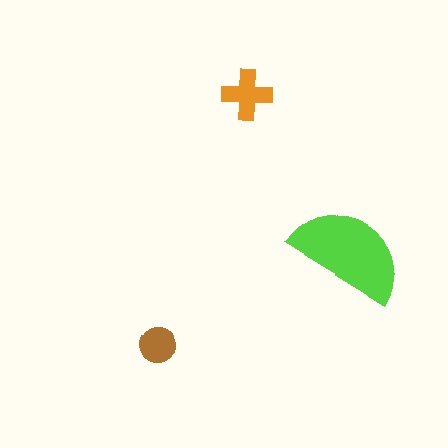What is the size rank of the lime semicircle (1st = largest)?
1st.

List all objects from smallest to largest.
The brown circle, the orange cross, the lime semicircle.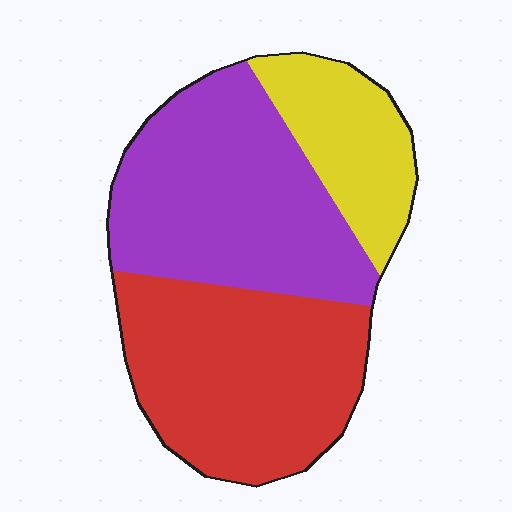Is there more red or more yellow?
Red.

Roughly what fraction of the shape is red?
Red covers 40% of the shape.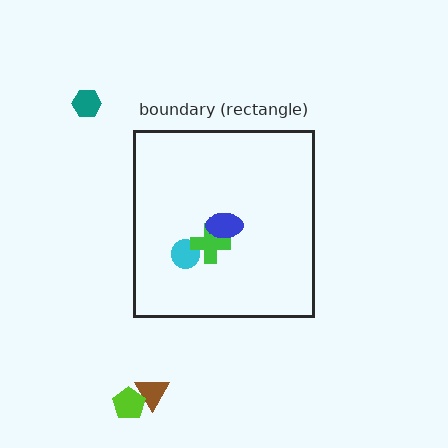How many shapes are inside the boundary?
3 inside, 3 outside.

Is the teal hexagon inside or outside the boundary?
Outside.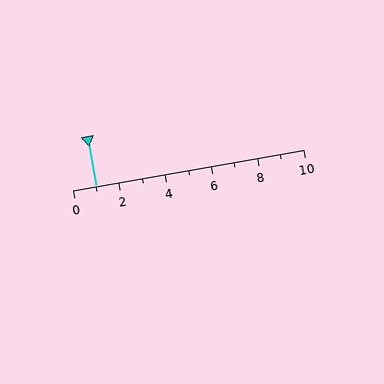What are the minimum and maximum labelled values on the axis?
The axis runs from 0 to 10.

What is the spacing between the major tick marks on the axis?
The major ticks are spaced 2 apart.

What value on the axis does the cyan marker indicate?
The marker indicates approximately 1.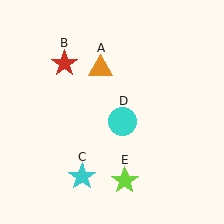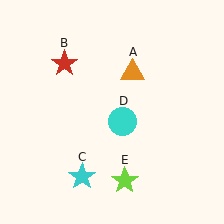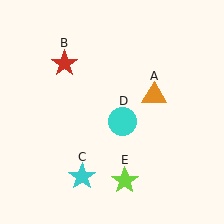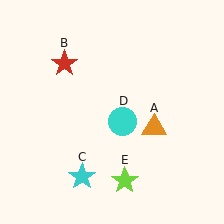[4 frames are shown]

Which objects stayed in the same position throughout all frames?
Red star (object B) and cyan star (object C) and cyan circle (object D) and lime star (object E) remained stationary.